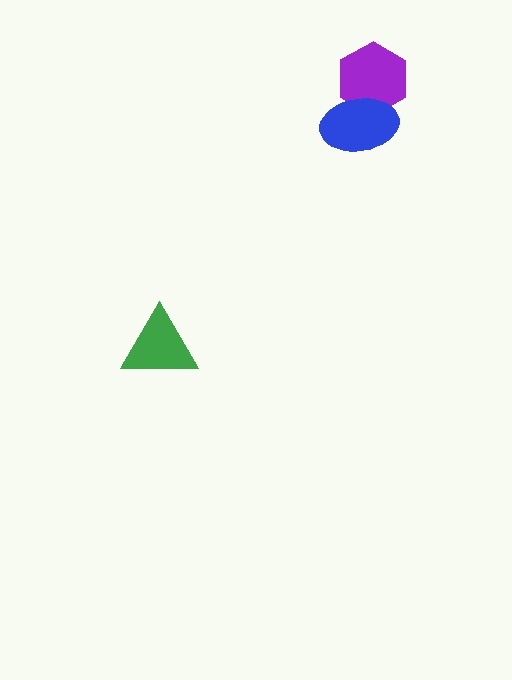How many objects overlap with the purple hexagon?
1 object overlaps with the purple hexagon.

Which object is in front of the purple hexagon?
The blue ellipse is in front of the purple hexagon.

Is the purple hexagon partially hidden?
Yes, it is partially covered by another shape.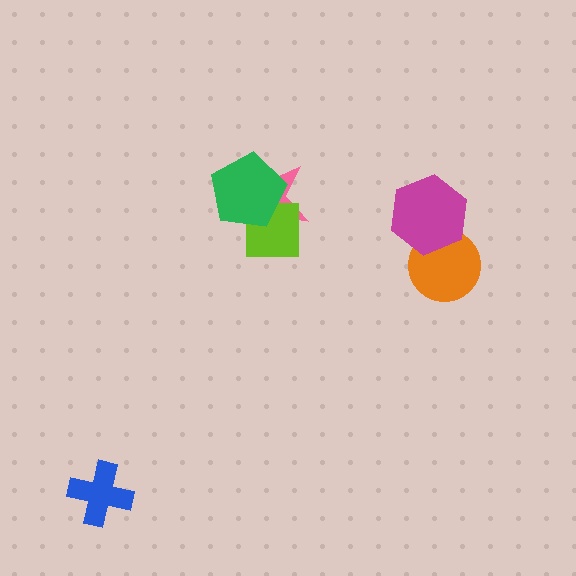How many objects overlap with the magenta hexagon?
1 object overlaps with the magenta hexagon.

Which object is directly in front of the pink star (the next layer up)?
The lime square is directly in front of the pink star.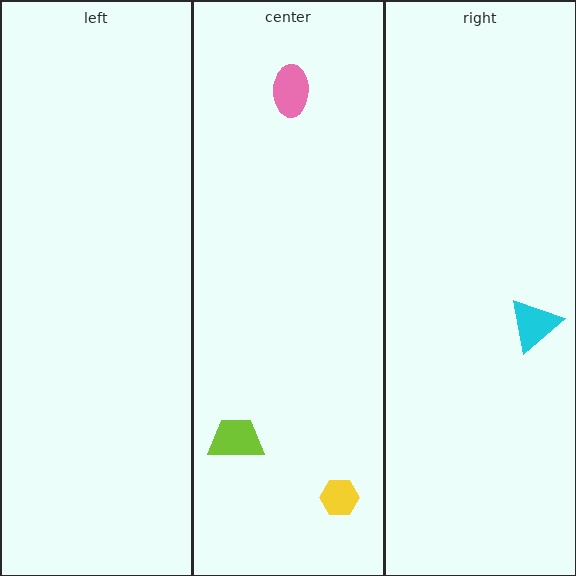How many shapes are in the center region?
3.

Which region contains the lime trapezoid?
The center region.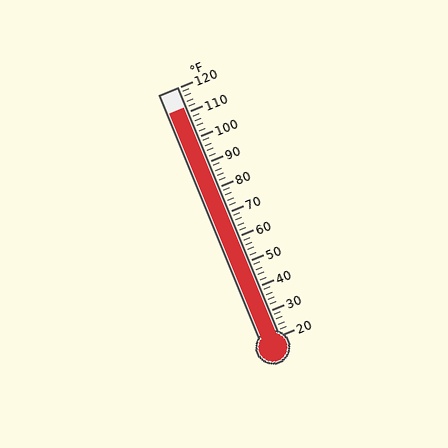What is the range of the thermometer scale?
The thermometer scale ranges from 20°F to 120°F.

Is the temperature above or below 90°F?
The temperature is above 90°F.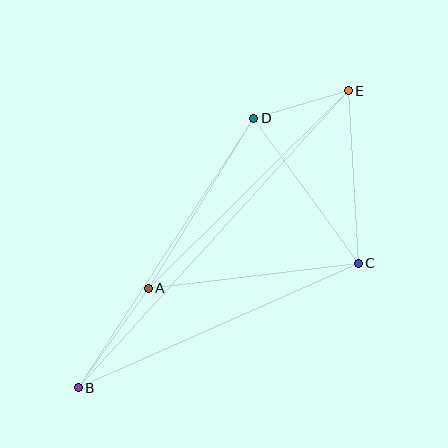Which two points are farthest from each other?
Points B and E are farthest from each other.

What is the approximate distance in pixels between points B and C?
The distance between B and C is approximately 306 pixels.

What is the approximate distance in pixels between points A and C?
The distance between A and C is approximately 211 pixels.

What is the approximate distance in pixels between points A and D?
The distance between A and D is approximately 200 pixels.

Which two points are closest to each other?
Points D and E are closest to each other.